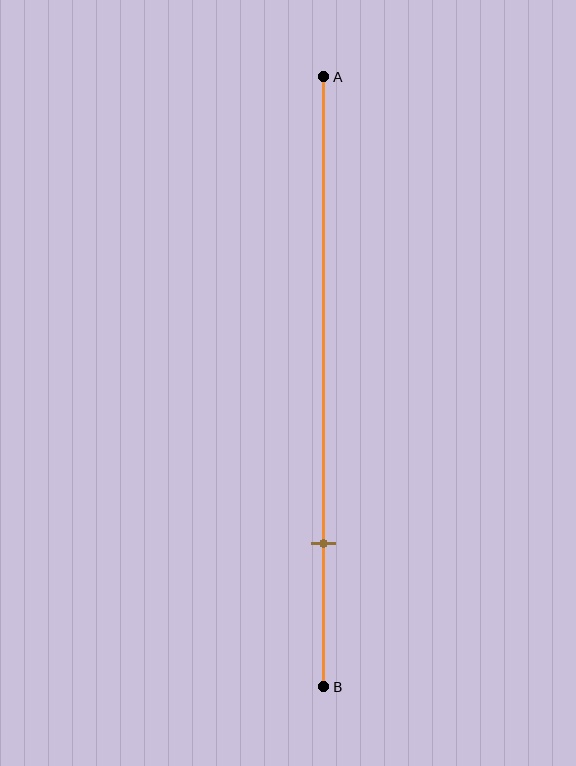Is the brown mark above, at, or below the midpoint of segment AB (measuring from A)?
The brown mark is below the midpoint of segment AB.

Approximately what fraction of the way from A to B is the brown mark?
The brown mark is approximately 75% of the way from A to B.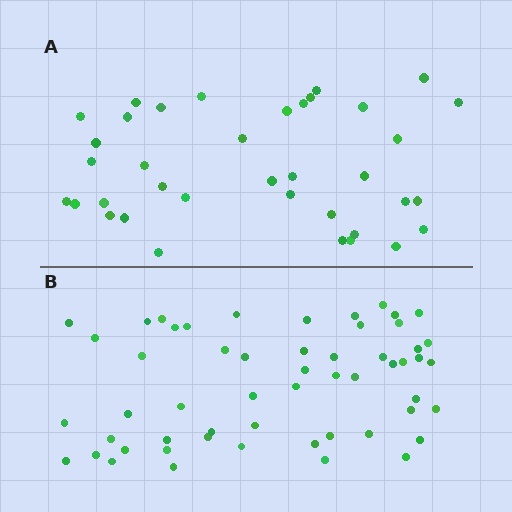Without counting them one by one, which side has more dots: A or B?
Region B (the bottom region) has more dots.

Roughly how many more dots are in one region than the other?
Region B has approximately 20 more dots than region A.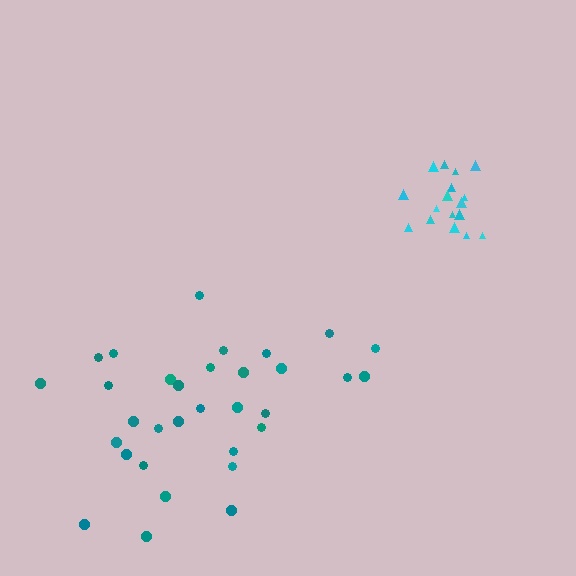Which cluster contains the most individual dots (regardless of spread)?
Teal (32).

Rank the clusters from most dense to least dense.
cyan, teal.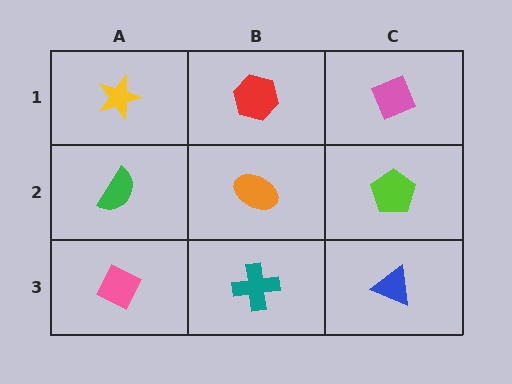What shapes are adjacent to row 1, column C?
A lime pentagon (row 2, column C), a red hexagon (row 1, column B).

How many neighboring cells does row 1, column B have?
3.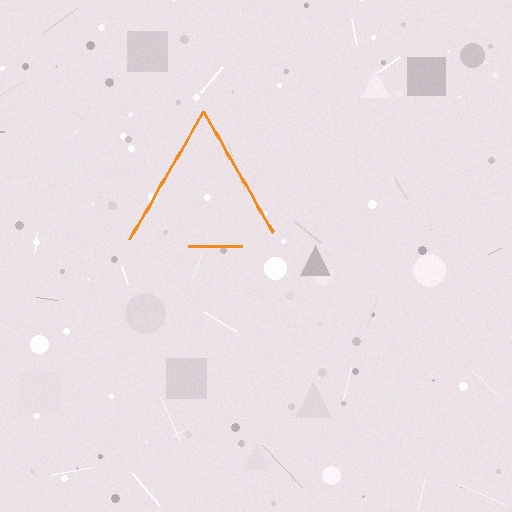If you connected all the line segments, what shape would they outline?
They would outline a triangle.